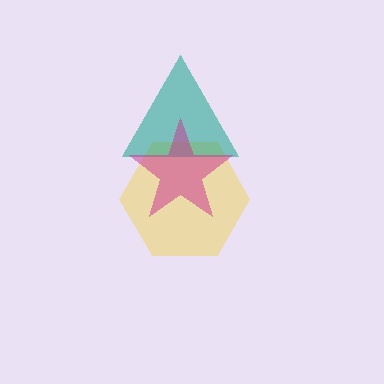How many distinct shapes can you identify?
There are 3 distinct shapes: a yellow hexagon, a teal triangle, a magenta star.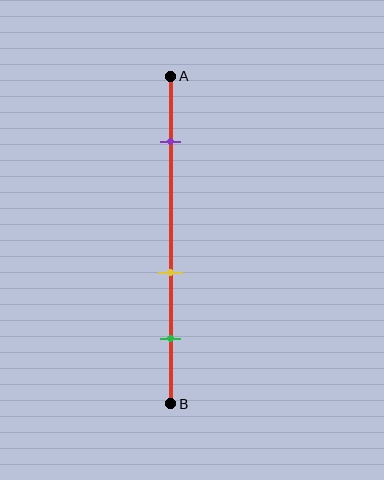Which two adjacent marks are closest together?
The yellow and green marks are the closest adjacent pair.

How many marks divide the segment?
There are 3 marks dividing the segment.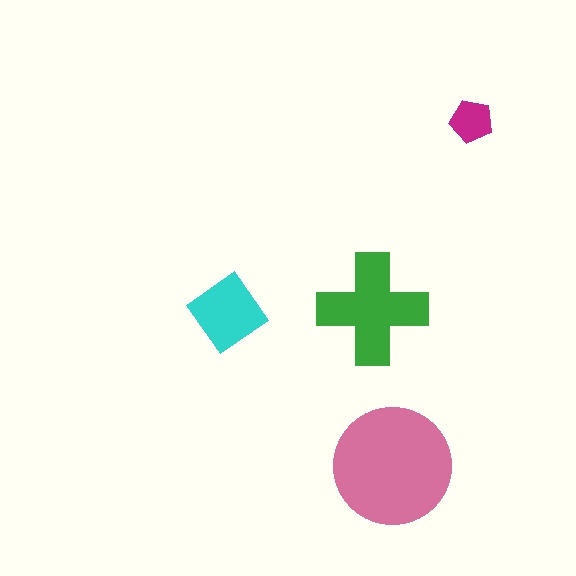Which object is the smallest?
The magenta pentagon.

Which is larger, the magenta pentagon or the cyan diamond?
The cyan diamond.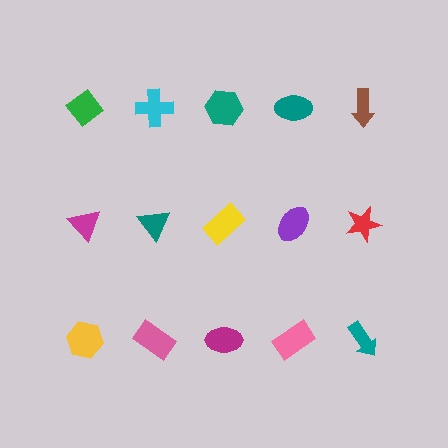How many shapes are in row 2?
5 shapes.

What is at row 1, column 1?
A green diamond.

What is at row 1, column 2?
A cyan cross.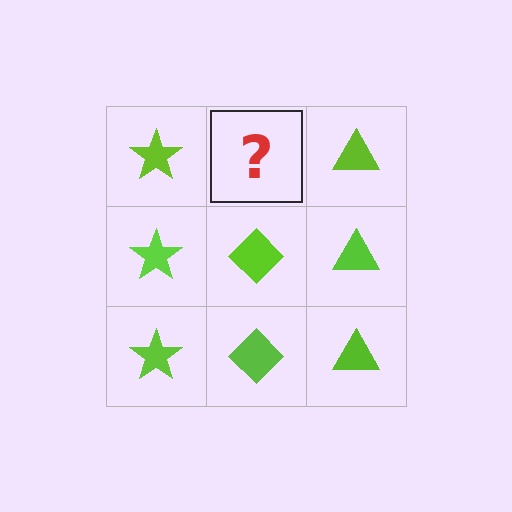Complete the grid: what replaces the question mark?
The question mark should be replaced with a lime diamond.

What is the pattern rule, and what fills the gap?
The rule is that each column has a consistent shape. The gap should be filled with a lime diamond.